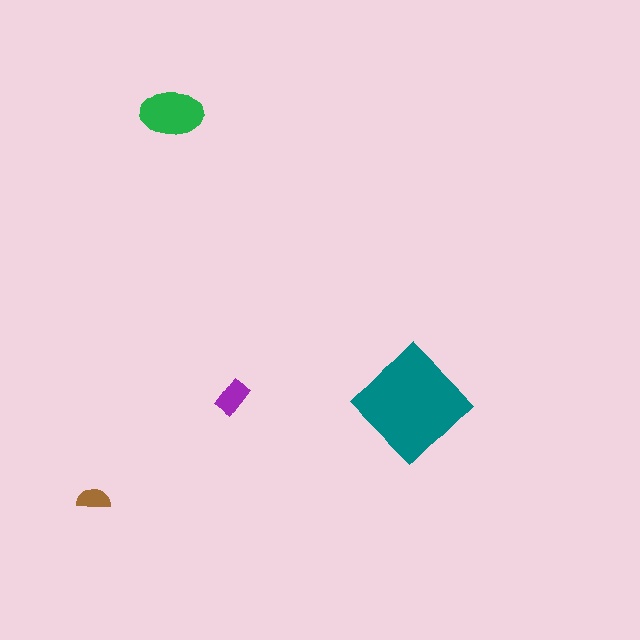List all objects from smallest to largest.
The brown semicircle, the purple rectangle, the green ellipse, the teal diamond.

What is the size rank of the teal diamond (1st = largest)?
1st.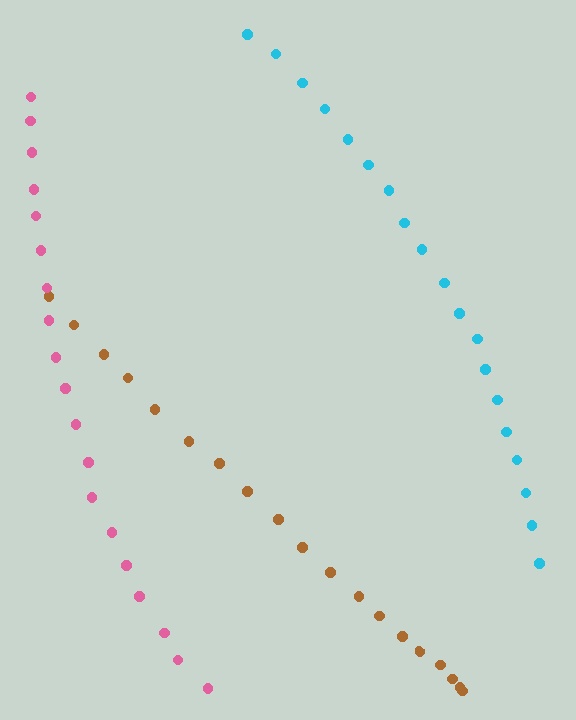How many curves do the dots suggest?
There are 3 distinct paths.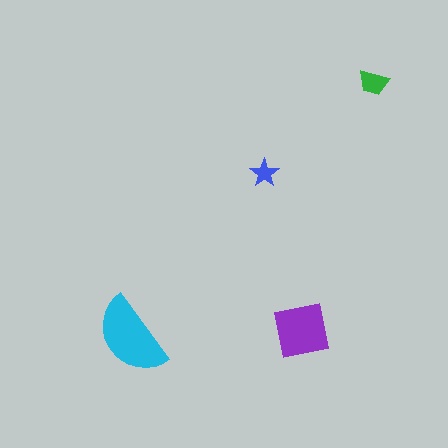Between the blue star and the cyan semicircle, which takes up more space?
The cyan semicircle.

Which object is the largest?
The cyan semicircle.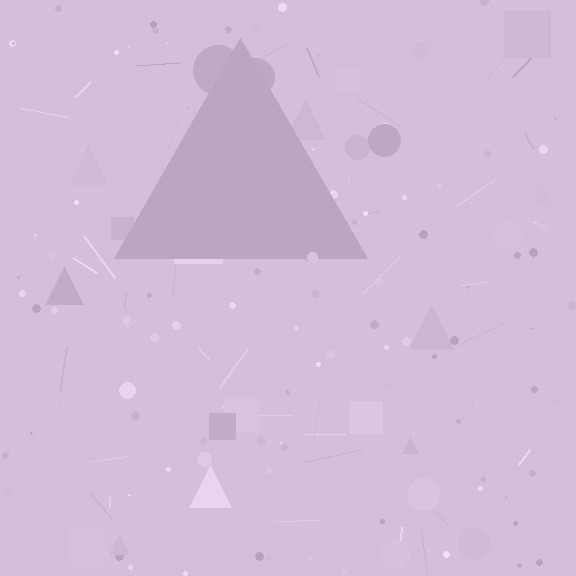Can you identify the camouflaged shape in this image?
The camouflaged shape is a triangle.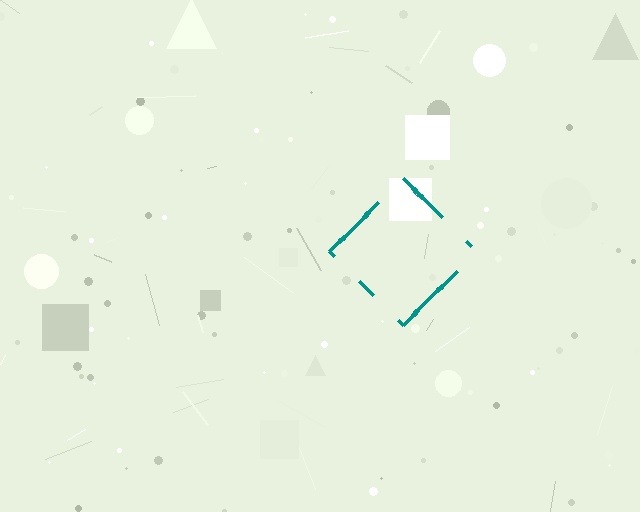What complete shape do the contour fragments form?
The contour fragments form a diamond.